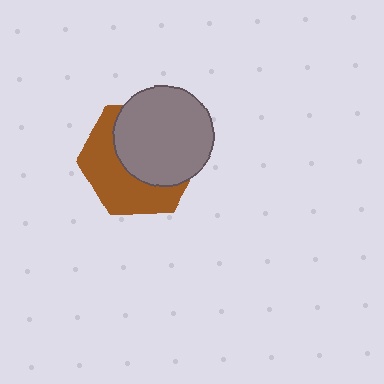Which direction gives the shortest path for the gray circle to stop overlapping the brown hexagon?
Moving toward the upper-right gives the shortest separation.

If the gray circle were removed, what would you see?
You would see the complete brown hexagon.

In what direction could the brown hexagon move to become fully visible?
The brown hexagon could move toward the lower-left. That would shift it out from behind the gray circle entirely.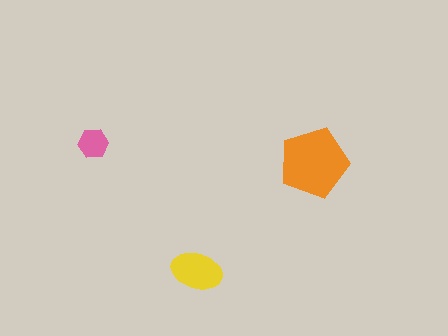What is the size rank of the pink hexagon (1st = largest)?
3rd.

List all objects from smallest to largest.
The pink hexagon, the yellow ellipse, the orange pentagon.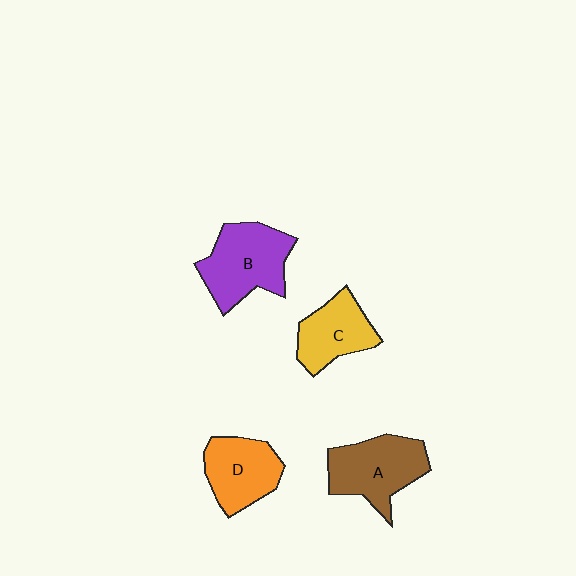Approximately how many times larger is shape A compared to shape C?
Approximately 1.3 times.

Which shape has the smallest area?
Shape C (yellow).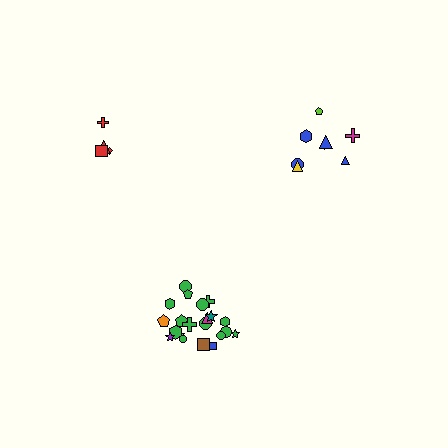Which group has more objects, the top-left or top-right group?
The top-right group.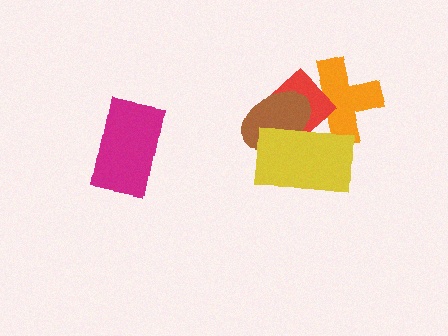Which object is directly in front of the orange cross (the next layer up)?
The red diamond is directly in front of the orange cross.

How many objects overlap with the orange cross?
3 objects overlap with the orange cross.